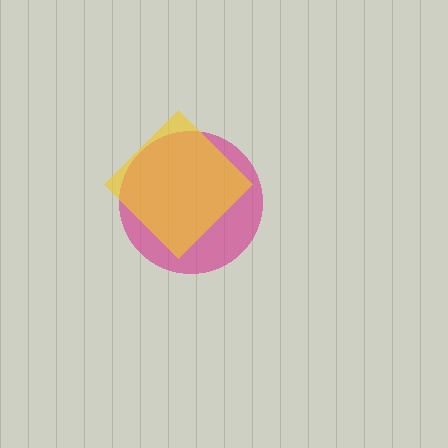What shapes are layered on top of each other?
The layered shapes are: a magenta circle, a yellow diamond.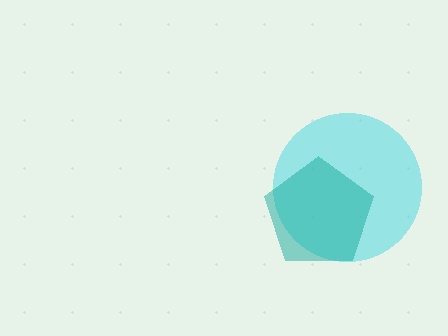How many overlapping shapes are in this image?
There are 2 overlapping shapes in the image.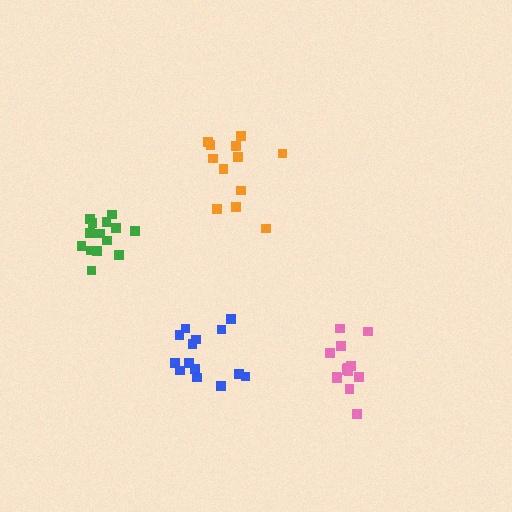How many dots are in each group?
Group 1: 14 dots, Group 2: 12 dots, Group 3: 15 dots, Group 4: 14 dots (55 total).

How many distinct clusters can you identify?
There are 4 distinct clusters.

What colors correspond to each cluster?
The clusters are colored: green, orange, pink, blue.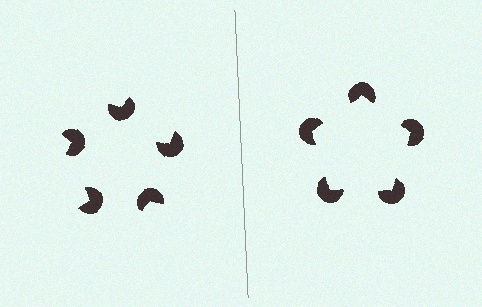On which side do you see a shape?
An illusory pentagon appears on the right side. On the left side the wedge cuts are rotated, so no coherent shape forms.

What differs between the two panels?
The pac-man discs are positioned identically on both sides; only the wedge orientations differ. On the right they align to a pentagon; on the left they are misaligned.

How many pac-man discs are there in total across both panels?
10 — 5 on each side.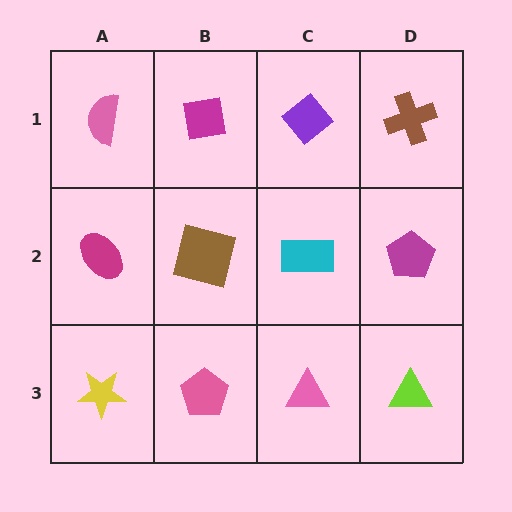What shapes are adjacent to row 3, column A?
A magenta ellipse (row 2, column A), a pink pentagon (row 3, column B).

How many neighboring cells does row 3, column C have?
3.